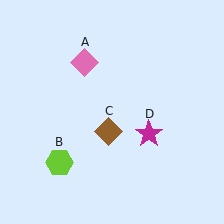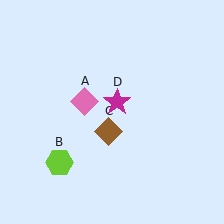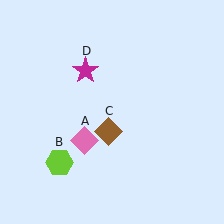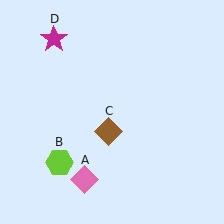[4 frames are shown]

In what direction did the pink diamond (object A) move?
The pink diamond (object A) moved down.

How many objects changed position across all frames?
2 objects changed position: pink diamond (object A), magenta star (object D).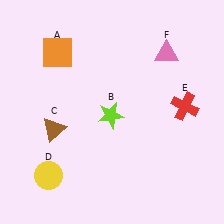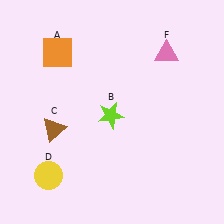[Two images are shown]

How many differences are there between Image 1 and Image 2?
There is 1 difference between the two images.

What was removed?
The red cross (E) was removed in Image 2.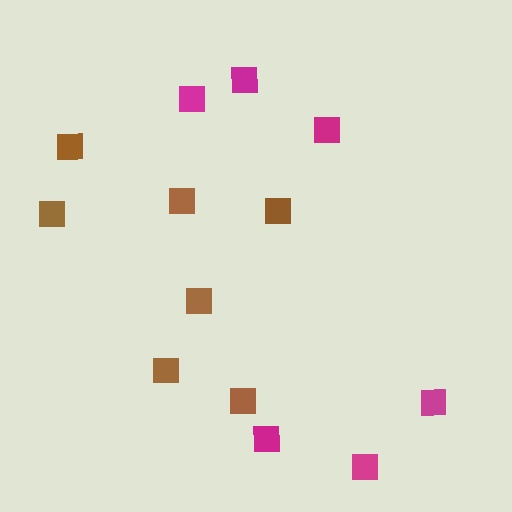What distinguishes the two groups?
There are 2 groups: one group of brown squares (7) and one group of magenta squares (6).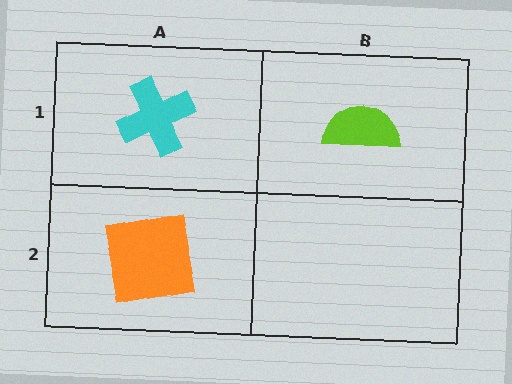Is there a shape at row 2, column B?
No, that cell is empty.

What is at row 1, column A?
A cyan cross.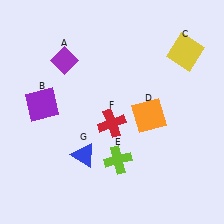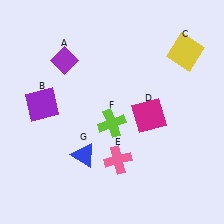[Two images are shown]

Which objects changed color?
D changed from orange to magenta. E changed from lime to pink. F changed from red to lime.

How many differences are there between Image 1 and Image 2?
There are 3 differences between the two images.